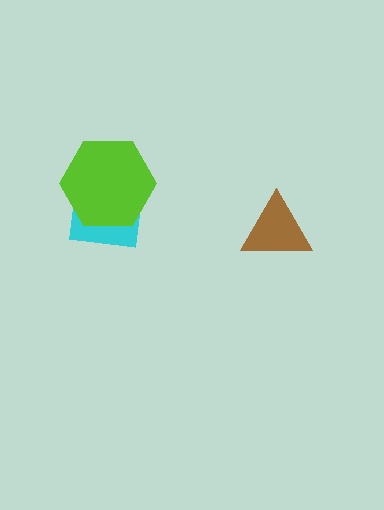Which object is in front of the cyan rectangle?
The lime hexagon is in front of the cyan rectangle.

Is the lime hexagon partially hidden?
No, no other shape covers it.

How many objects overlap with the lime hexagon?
1 object overlaps with the lime hexagon.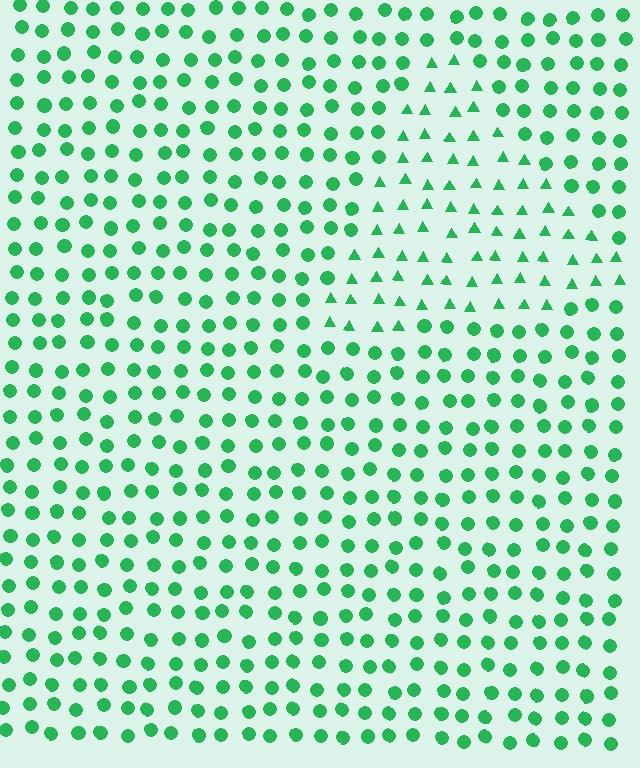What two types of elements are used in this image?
The image uses triangles inside the triangle region and circles outside it.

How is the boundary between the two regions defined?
The boundary is defined by a change in element shape: triangles inside vs. circles outside. All elements share the same color and spacing.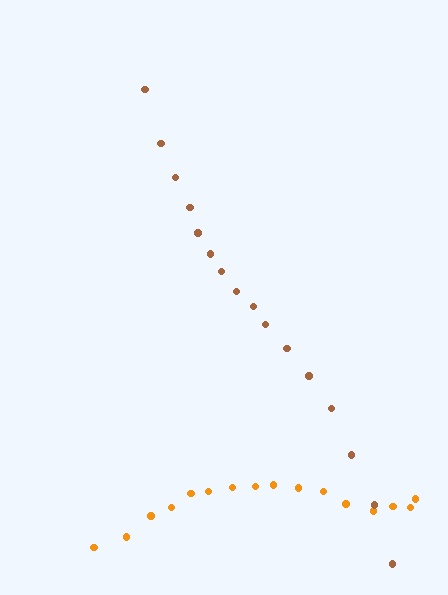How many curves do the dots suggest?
There are 2 distinct paths.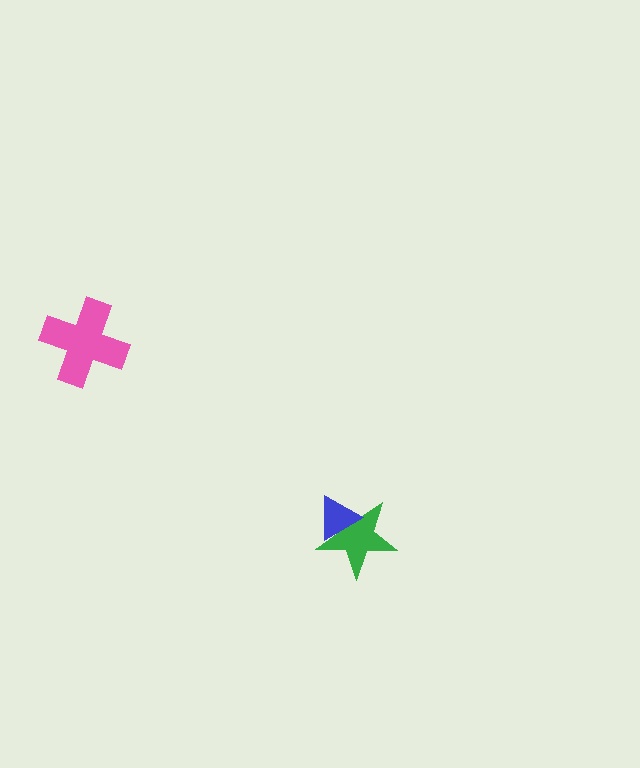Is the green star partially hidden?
Yes, it is partially covered by another shape.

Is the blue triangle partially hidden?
No, no other shape covers it.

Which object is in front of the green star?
The blue triangle is in front of the green star.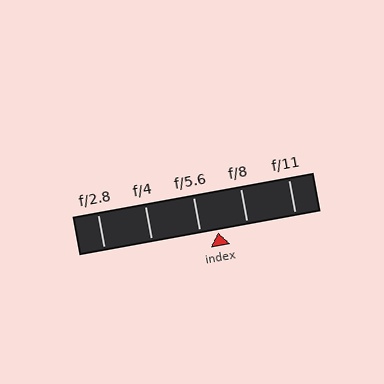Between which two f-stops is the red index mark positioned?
The index mark is between f/5.6 and f/8.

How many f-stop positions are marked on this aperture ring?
There are 5 f-stop positions marked.